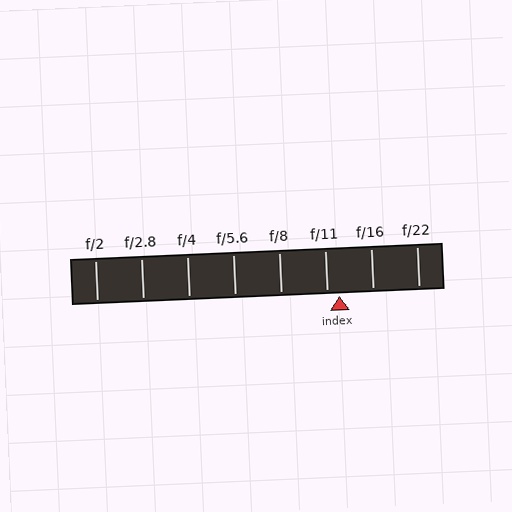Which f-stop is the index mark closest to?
The index mark is closest to f/11.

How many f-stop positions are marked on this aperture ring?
There are 8 f-stop positions marked.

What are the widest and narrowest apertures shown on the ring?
The widest aperture shown is f/2 and the narrowest is f/22.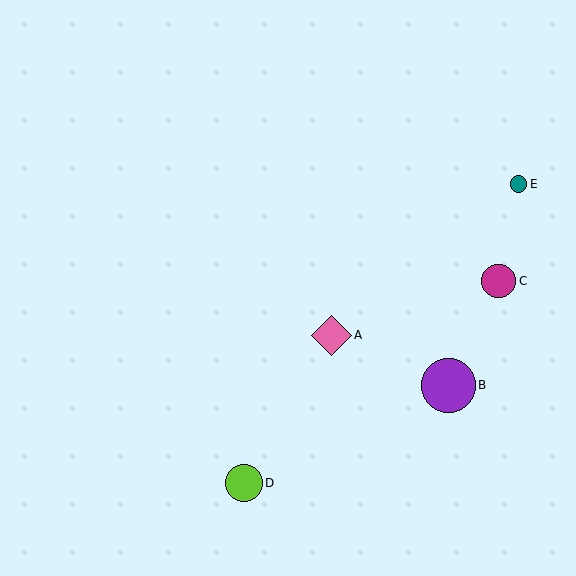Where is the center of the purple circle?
The center of the purple circle is at (448, 385).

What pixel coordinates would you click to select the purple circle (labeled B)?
Click at (448, 385) to select the purple circle B.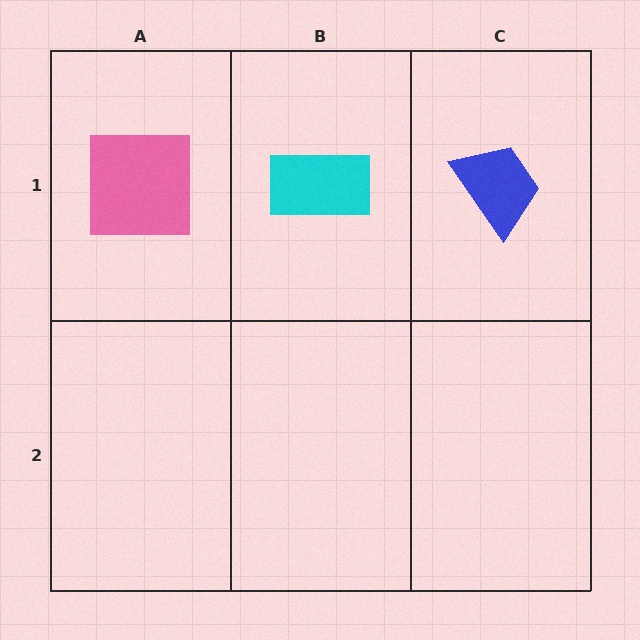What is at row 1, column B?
A cyan rectangle.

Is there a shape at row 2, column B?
No, that cell is empty.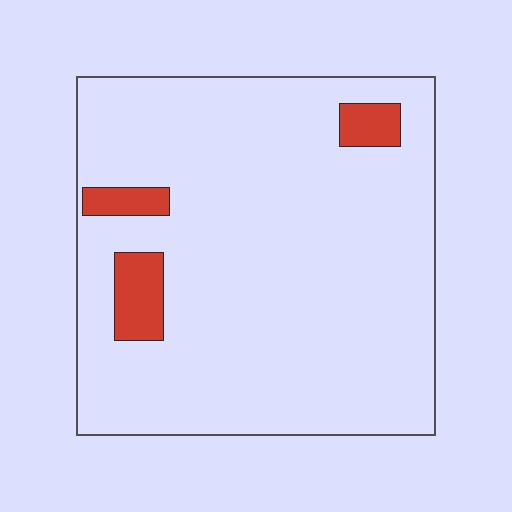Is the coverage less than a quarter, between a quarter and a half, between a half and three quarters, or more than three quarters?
Less than a quarter.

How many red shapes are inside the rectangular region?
3.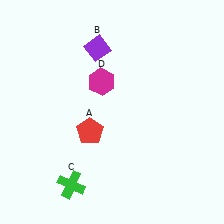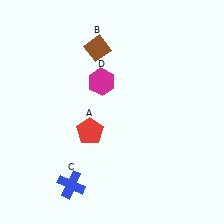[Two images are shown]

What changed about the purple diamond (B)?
In Image 1, B is purple. In Image 2, it changed to brown.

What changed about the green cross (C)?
In Image 1, C is green. In Image 2, it changed to blue.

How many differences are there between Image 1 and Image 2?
There are 2 differences between the two images.